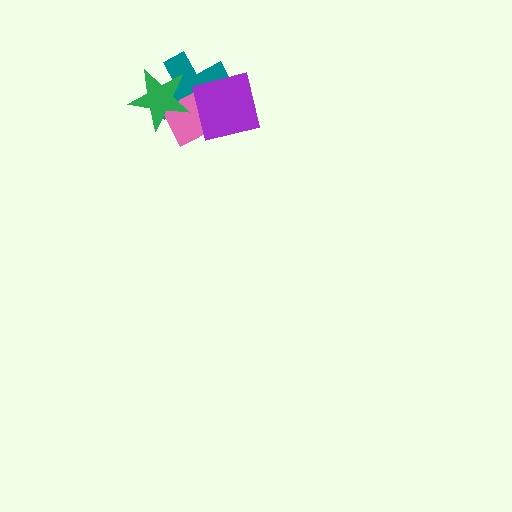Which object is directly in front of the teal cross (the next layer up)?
The pink diamond is directly in front of the teal cross.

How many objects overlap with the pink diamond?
3 objects overlap with the pink diamond.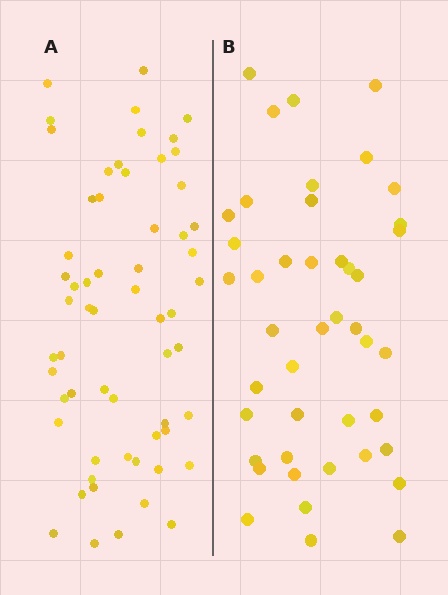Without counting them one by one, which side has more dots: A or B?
Region A (the left region) has more dots.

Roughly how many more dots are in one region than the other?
Region A has approximately 15 more dots than region B.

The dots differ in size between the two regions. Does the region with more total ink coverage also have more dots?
No. Region B has more total ink coverage because its dots are larger, but region A actually contains more individual dots. Total area can be misleading — the number of items is what matters here.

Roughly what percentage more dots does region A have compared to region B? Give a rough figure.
About 35% more.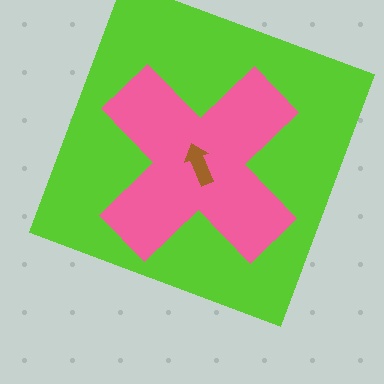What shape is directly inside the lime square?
The pink cross.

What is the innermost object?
The brown arrow.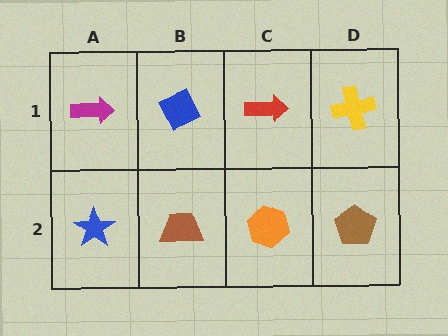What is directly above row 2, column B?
A blue diamond.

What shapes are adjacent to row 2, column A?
A magenta arrow (row 1, column A), a brown trapezoid (row 2, column B).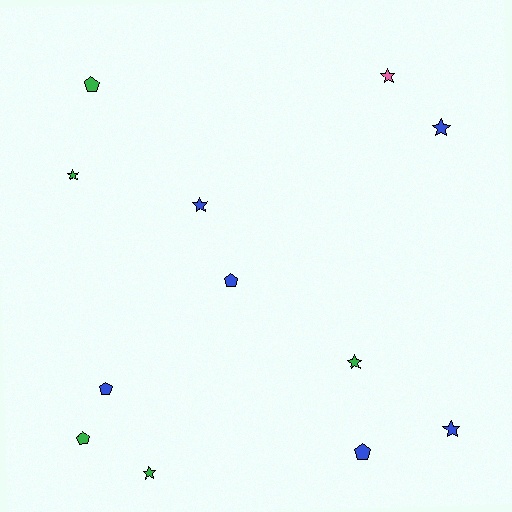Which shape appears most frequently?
Star, with 7 objects.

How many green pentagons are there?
There are 2 green pentagons.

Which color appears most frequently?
Blue, with 6 objects.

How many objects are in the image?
There are 12 objects.